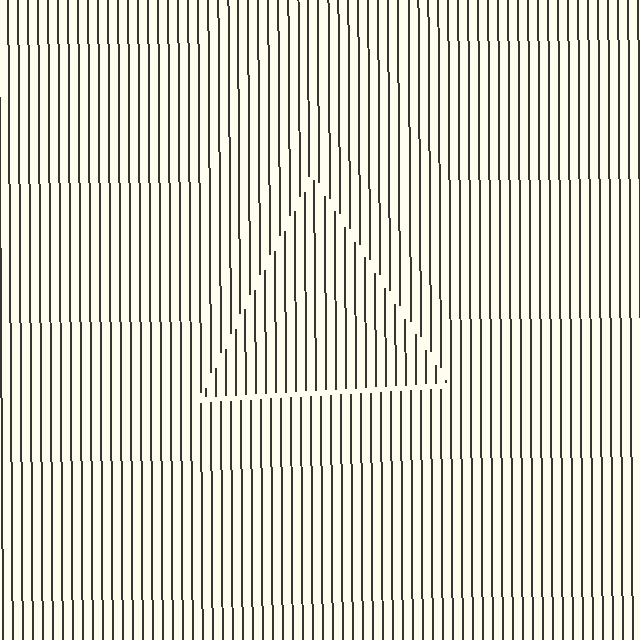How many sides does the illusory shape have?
3 sides — the line-ends trace a triangle.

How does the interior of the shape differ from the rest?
The interior of the shape contains the same grating, shifted by half a period — the contour is defined by the phase discontinuity where line-ends from the inner and outer gratings abut.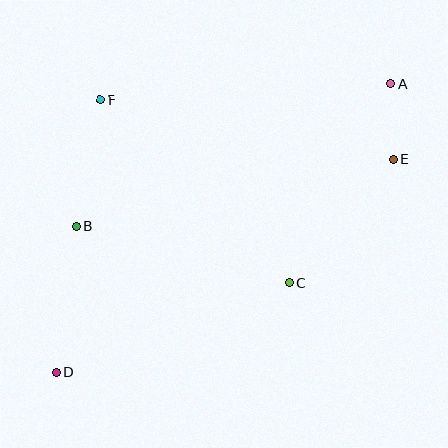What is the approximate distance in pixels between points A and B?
The distance between A and B is approximately 345 pixels.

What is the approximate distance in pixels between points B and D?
The distance between B and D is approximately 147 pixels.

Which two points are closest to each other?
Points A and E are closest to each other.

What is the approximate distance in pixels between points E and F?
The distance between E and F is approximately 299 pixels.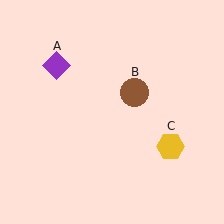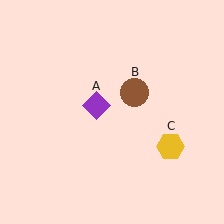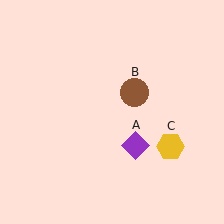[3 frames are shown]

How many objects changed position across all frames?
1 object changed position: purple diamond (object A).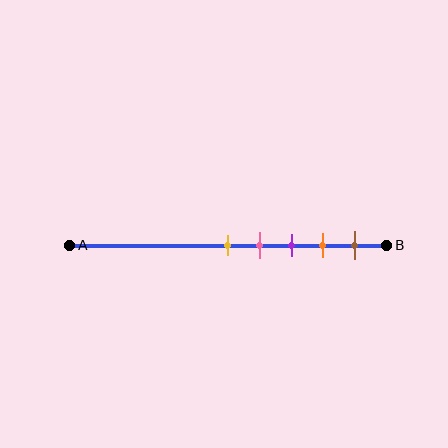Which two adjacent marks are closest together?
The yellow and pink marks are the closest adjacent pair.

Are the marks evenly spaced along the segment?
Yes, the marks are approximately evenly spaced.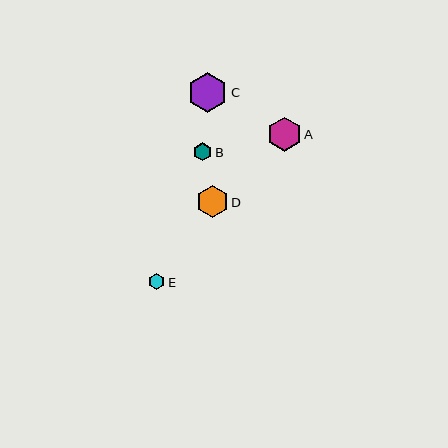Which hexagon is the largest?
Hexagon C is the largest with a size of approximately 40 pixels.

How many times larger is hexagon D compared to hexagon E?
Hexagon D is approximately 2.0 times the size of hexagon E.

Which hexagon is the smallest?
Hexagon E is the smallest with a size of approximately 17 pixels.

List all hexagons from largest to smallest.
From largest to smallest: C, A, D, B, E.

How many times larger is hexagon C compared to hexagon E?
Hexagon C is approximately 2.4 times the size of hexagon E.